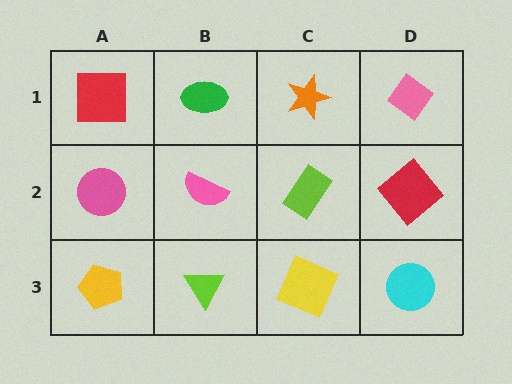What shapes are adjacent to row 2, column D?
A pink diamond (row 1, column D), a cyan circle (row 3, column D), a lime rectangle (row 2, column C).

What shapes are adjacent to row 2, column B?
A green ellipse (row 1, column B), a lime triangle (row 3, column B), a pink circle (row 2, column A), a lime rectangle (row 2, column C).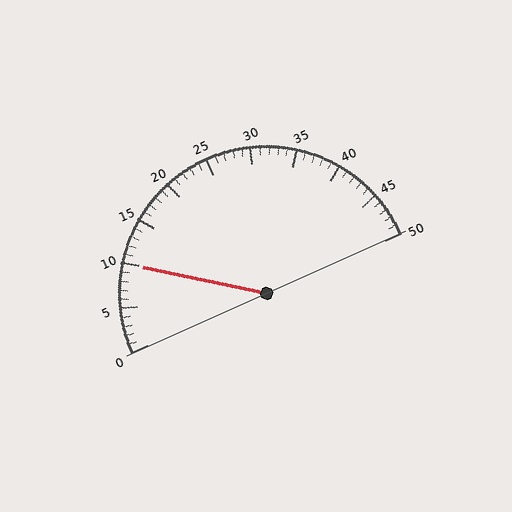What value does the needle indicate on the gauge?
The needle indicates approximately 10.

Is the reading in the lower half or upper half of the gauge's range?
The reading is in the lower half of the range (0 to 50).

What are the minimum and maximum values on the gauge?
The gauge ranges from 0 to 50.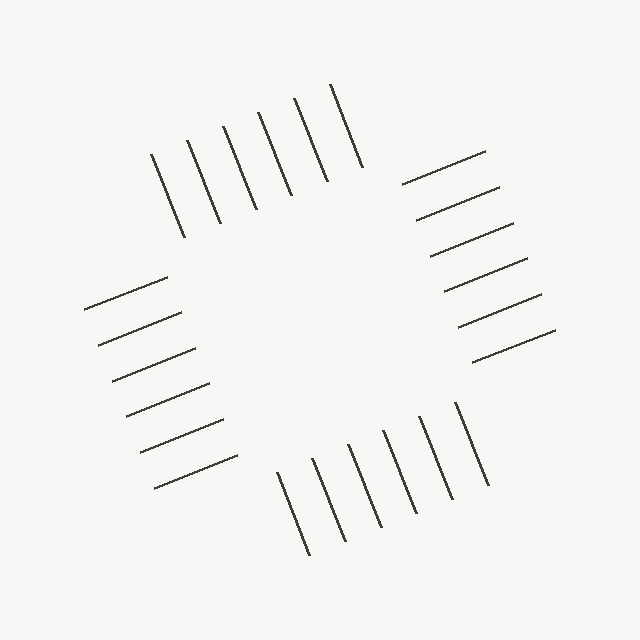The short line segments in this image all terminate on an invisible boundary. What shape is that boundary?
An illusory square — the line segments terminate on its edges but no continuous stroke is drawn.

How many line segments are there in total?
24 — 6 along each of the 4 edges.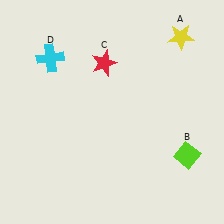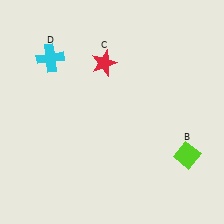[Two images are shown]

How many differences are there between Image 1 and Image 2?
There is 1 difference between the two images.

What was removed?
The yellow star (A) was removed in Image 2.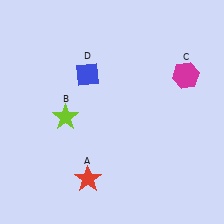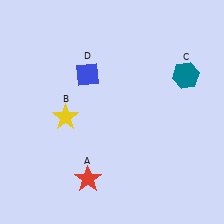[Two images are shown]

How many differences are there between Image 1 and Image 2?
There are 2 differences between the two images.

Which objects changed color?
B changed from lime to yellow. C changed from magenta to teal.